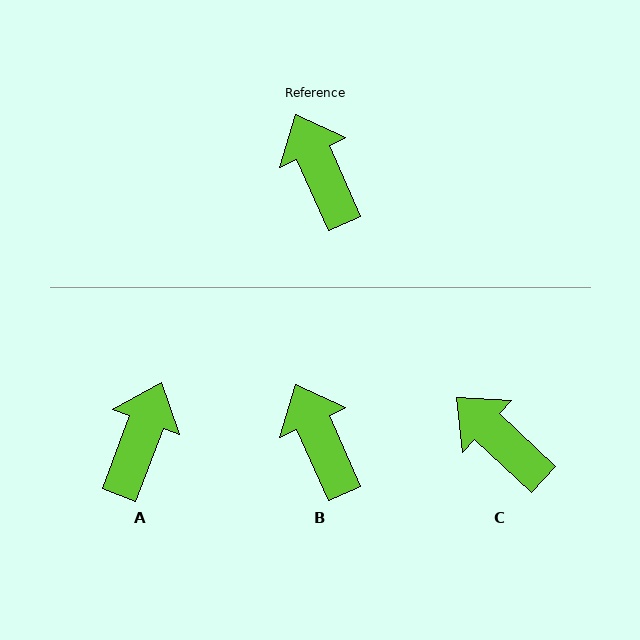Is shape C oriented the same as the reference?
No, it is off by about 22 degrees.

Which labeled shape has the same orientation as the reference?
B.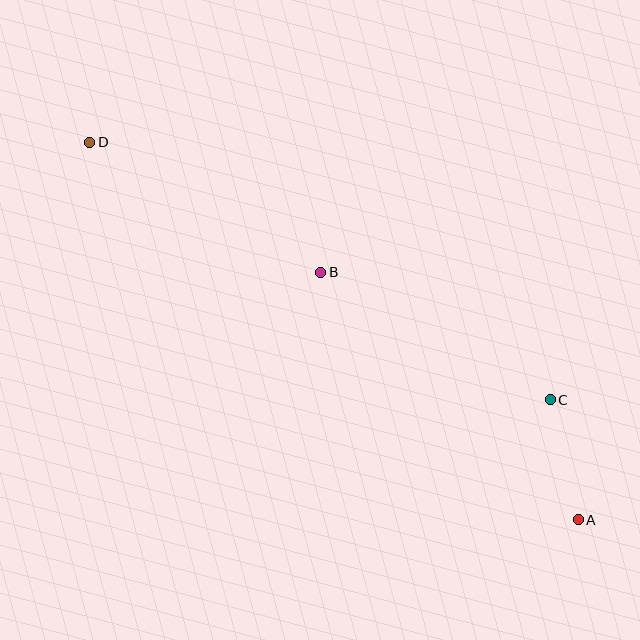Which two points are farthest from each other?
Points A and D are farthest from each other.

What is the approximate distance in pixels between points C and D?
The distance between C and D is approximately 527 pixels.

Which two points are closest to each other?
Points A and C are closest to each other.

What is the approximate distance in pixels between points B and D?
The distance between B and D is approximately 265 pixels.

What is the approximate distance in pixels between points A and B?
The distance between A and B is approximately 357 pixels.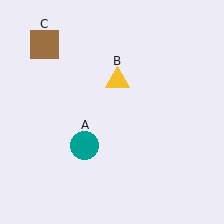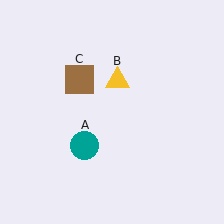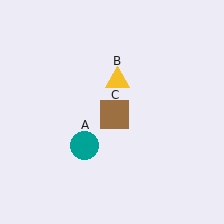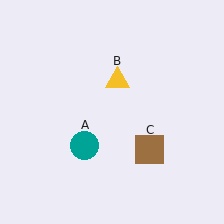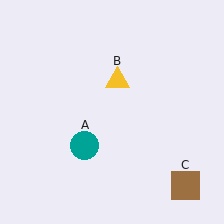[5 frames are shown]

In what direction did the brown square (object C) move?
The brown square (object C) moved down and to the right.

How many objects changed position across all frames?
1 object changed position: brown square (object C).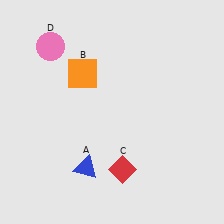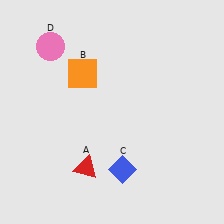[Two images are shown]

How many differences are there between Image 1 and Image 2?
There are 2 differences between the two images.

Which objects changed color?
A changed from blue to red. C changed from red to blue.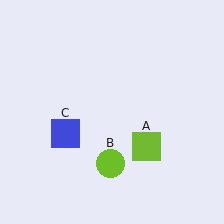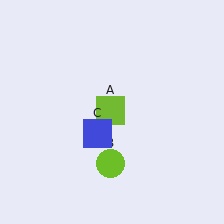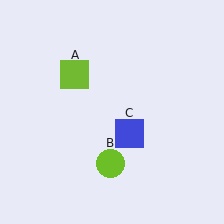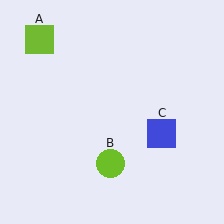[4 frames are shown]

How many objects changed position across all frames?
2 objects changed position: lime square (object A), blue square (object C).